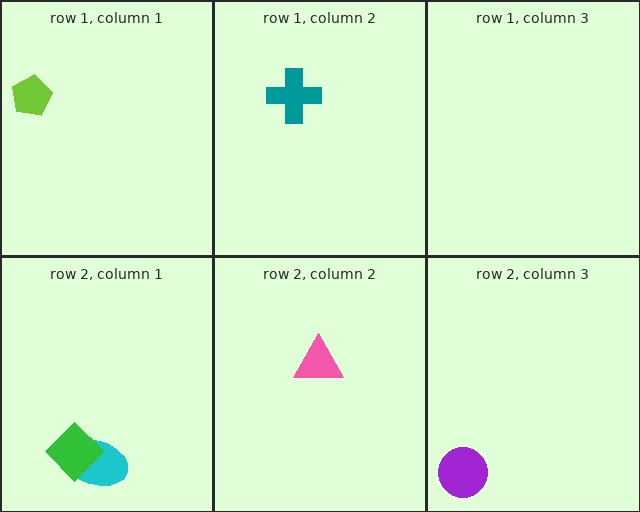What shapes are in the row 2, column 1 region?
The cyan ellipse, the green diamond.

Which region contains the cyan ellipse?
The row 2, column 1 region.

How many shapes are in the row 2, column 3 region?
1.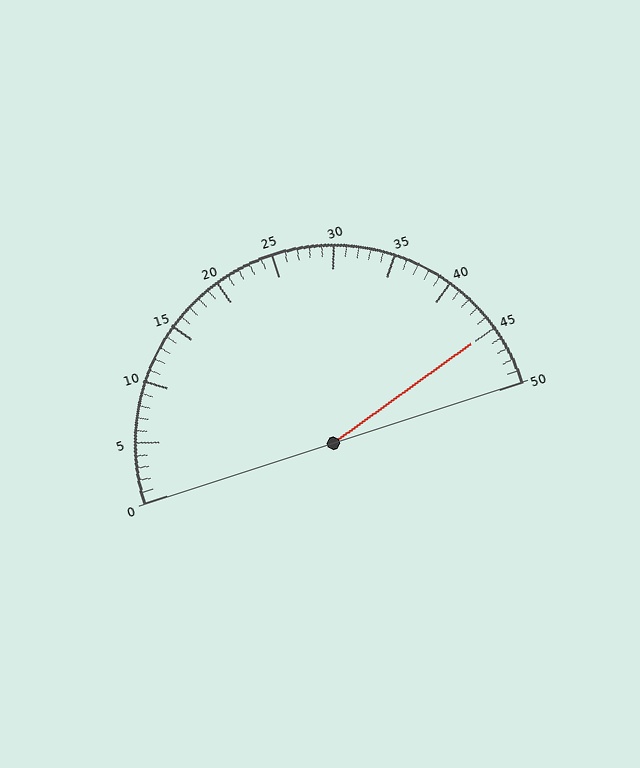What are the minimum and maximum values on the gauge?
The gauge ranges from 0 to 50.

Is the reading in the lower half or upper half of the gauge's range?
The reading is in the upper half of the range (0 to 50).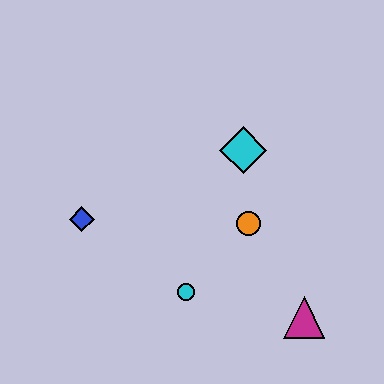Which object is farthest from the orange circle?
The blue diamond is farthest from the orange circle.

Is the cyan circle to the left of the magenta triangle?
Yes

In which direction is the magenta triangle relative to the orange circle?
The magenta triangle is below the orange circle.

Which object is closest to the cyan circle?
The orange circle is closest to the cyan circle.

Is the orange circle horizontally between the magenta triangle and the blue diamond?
Yes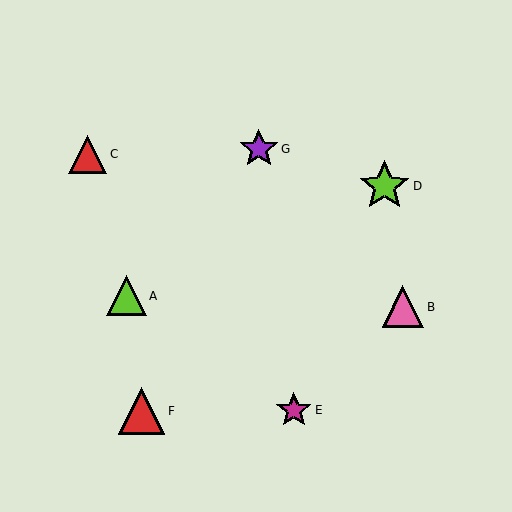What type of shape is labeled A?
Shape A is a lime triangle.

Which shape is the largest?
The lime star (labeled D) is the largest.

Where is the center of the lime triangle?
The center of the lime triangle is at (126, 296).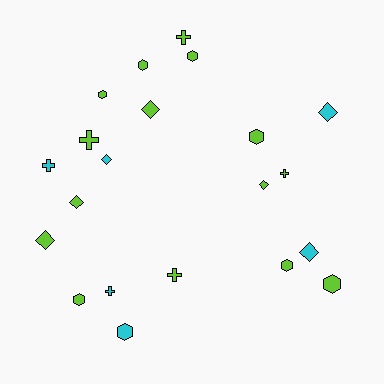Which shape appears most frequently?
Hexagon, with 8 objects.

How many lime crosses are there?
There are 4 lime crosses.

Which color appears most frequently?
Lime, with 15 objects.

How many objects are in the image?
There are 21 objects.